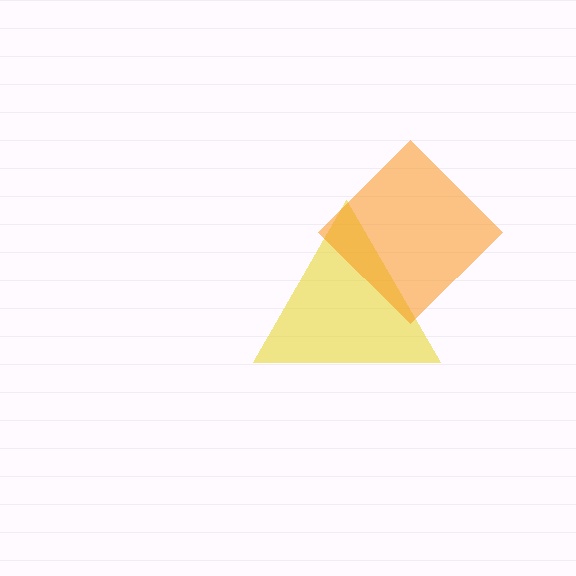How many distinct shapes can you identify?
There are 2 distinct shapes: a yellow triangle, an orange diamond.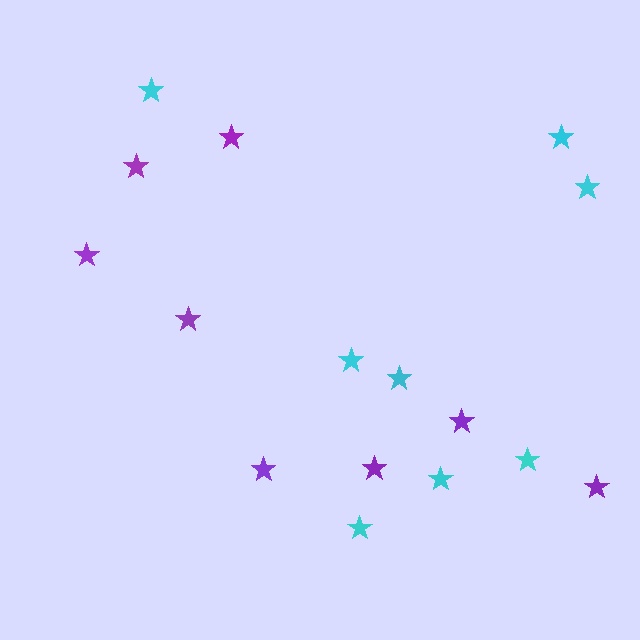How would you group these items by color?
There are 2 groups: one group of cyan stars (8) and one group of purple stars (8).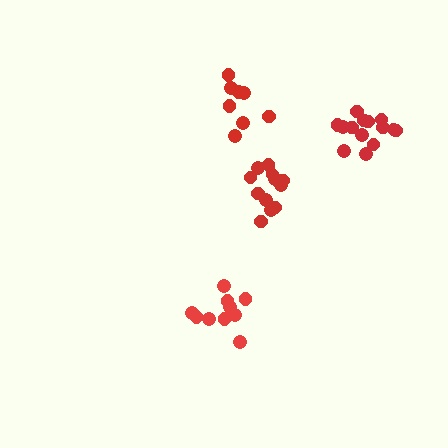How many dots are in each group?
Group 1: 12 dots, Group 2: 8 dots, Group 3: 14 dots, Group 4: 10 dots (44 total).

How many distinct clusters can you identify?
There are 4 distinct clusters.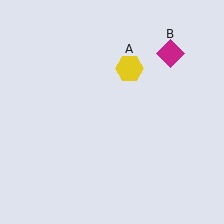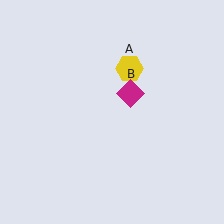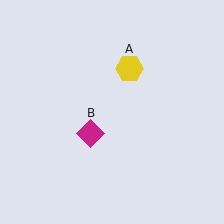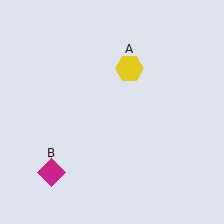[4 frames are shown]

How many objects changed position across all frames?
1 object changed position: magenta diamond (object B).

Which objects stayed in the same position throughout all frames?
Yellow hexagon (object A) remained stationary.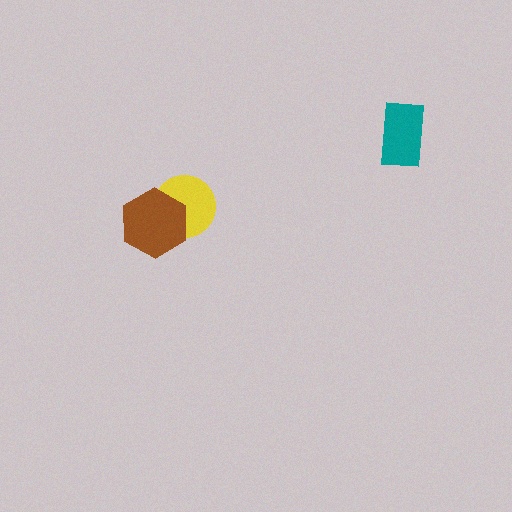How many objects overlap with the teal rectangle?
0 objects overlap with the teal rectangle.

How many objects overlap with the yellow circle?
1 object overlaps with the yellow circle.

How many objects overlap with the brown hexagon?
1 object overlaps with the brown hexagon.